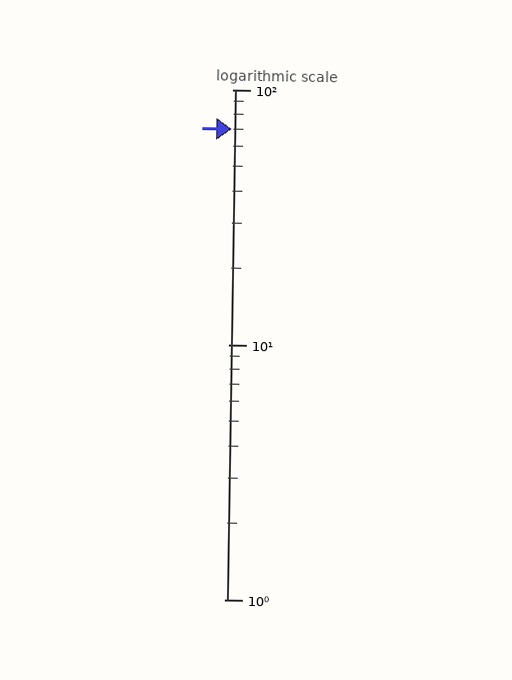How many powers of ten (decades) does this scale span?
The scale spans 2 decades, from 1 to 100.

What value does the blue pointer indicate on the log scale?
The pointer indicates approximately 70.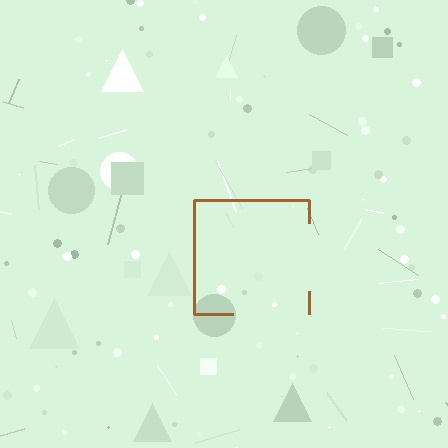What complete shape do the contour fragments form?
The contour fragments form a square.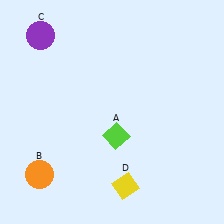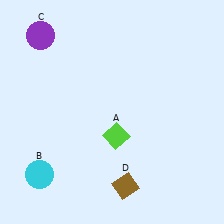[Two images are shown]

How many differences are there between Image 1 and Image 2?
There are 2 differences between the two images.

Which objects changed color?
B changed from orange to cyan. D changed from yellow to brown.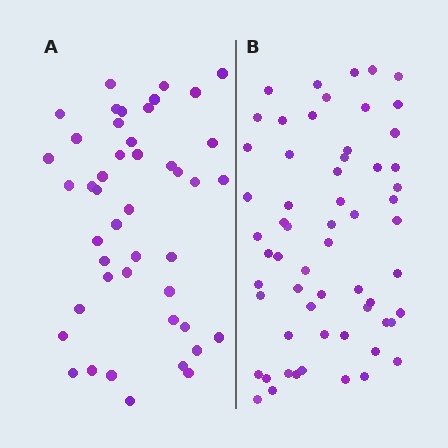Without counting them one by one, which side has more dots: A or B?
Region B (the right region) has more dots.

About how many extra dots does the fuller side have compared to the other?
Region B has approximately 15 more dots than region A.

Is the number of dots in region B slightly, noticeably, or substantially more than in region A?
Region B has noticeably more, but not dramatically so. The ratio is roughly 1.3 to 1.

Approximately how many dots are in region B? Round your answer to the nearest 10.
About 60 dots.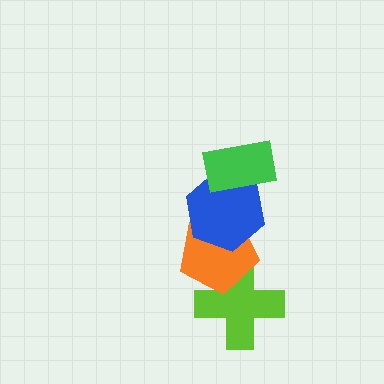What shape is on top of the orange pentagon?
The blue hexagon is on top of the orange pentagon.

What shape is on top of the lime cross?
The orange pentagon is on top of the lime cross.